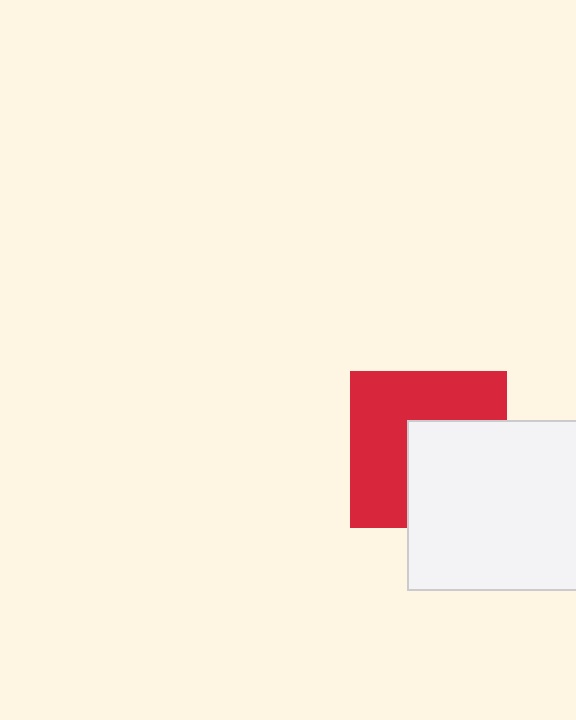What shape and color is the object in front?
The object in front is a white rectangle.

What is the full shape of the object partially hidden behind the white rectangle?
The partially hidden object is a red square.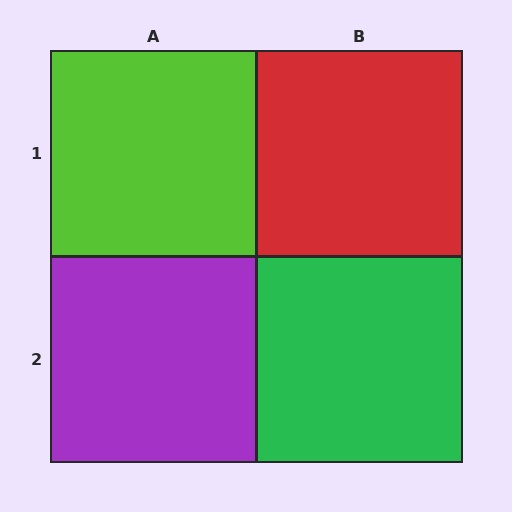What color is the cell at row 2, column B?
Green.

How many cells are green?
1 cell is green.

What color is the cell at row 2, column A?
Purple.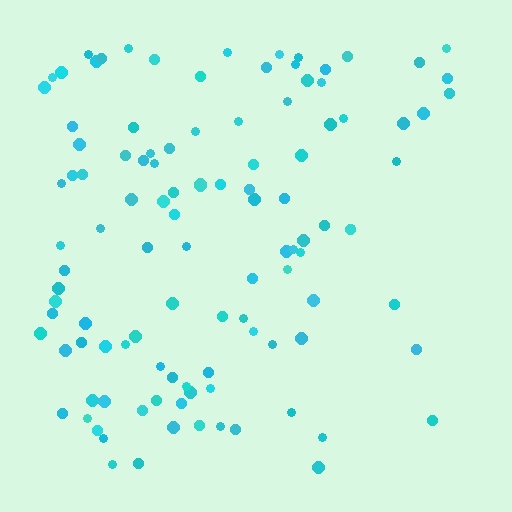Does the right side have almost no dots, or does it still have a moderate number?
Still a moderate number, just noticeably fewer than the left.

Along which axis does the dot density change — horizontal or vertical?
Horizontal.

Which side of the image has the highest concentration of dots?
The left.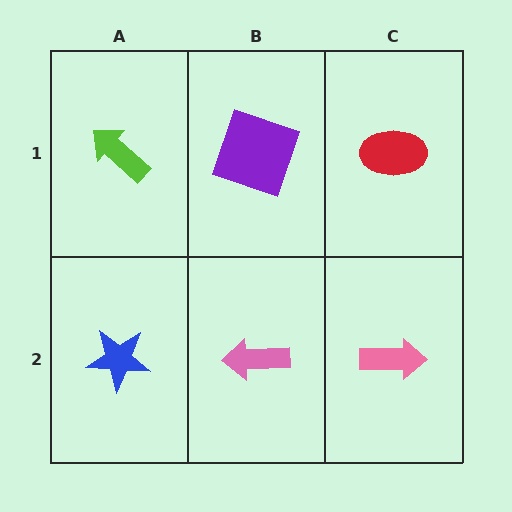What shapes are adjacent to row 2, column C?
A red ellipse (row 1, column C), a pink arrow (row 2, column B).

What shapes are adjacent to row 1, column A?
A blue star (row 2, column A), a purple square (row 1, column B).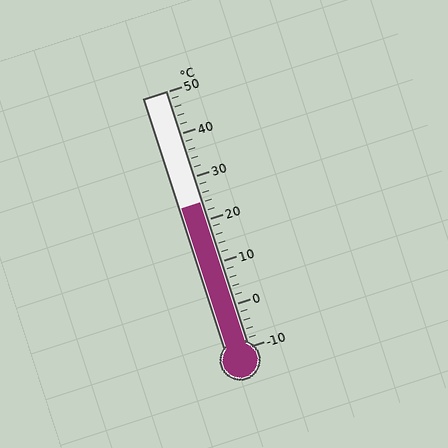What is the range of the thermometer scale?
The thermometer scale ranges from -10°C to 50°C.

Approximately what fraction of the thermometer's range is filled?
The thermometer is filled to approximately 55% of its range.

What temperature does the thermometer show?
The thermometer shows approximately 24°C.